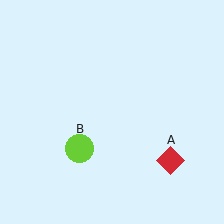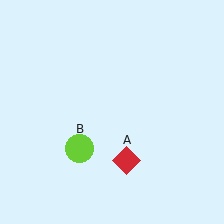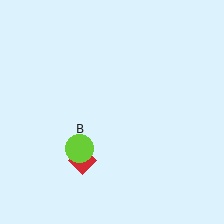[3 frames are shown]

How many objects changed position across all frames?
1 object changed position: red diamond (object A).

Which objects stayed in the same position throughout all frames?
Lime circle (object B) remained stationary.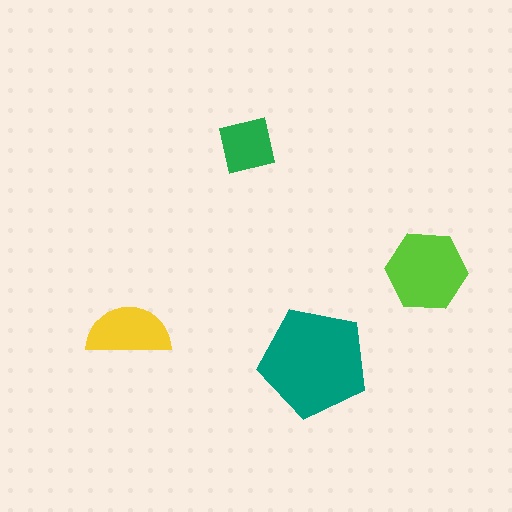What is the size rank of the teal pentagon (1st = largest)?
1st.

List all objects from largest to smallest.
The teal pentagon, the lime hexagon, the yellow semicircle, the green square.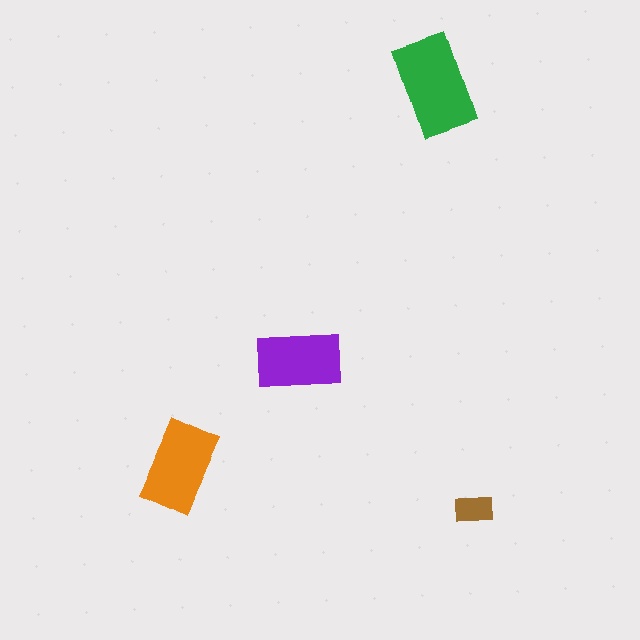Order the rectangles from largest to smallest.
the green one, the orange one, the purple one, the brown one.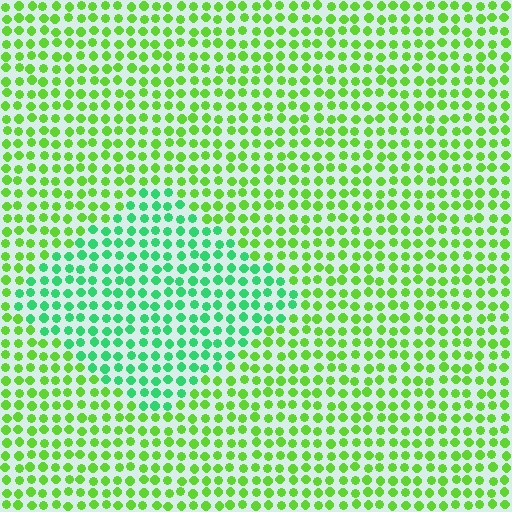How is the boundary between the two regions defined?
The boundary is defined purely by a slight shift in hue (about 40 degrees). Spacing, size, and orientation are identical on both sides.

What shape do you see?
I see a diamond.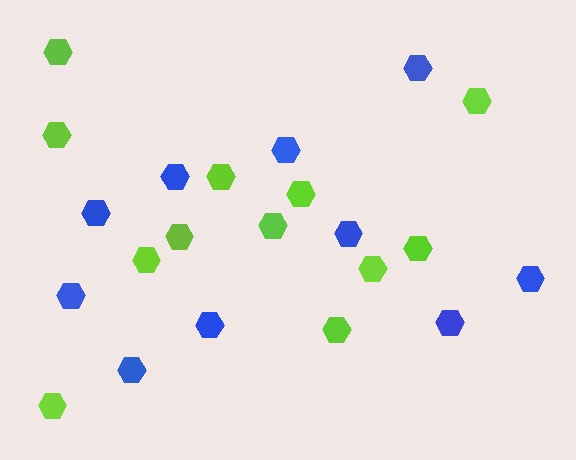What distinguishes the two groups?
There are 2 groups: one group of lime hexagons (12) and one group of blue hexagons (10).